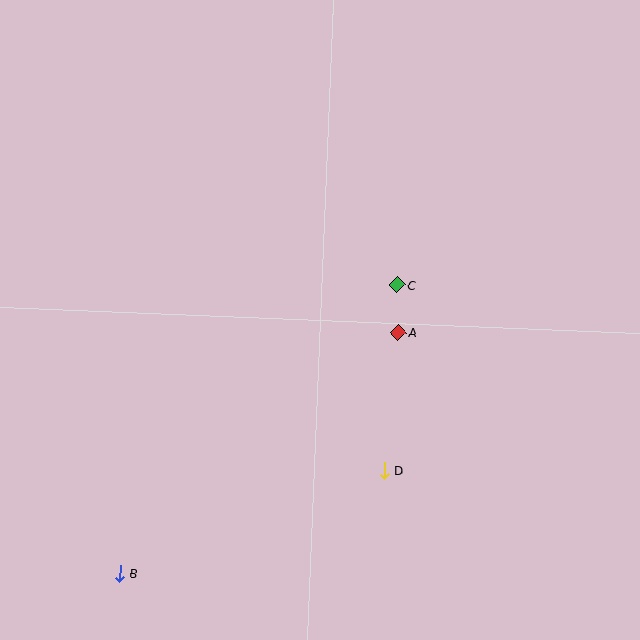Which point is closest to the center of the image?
Point A at (399, 333) is closest to the center.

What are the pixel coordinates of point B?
Point B is at (120, 573).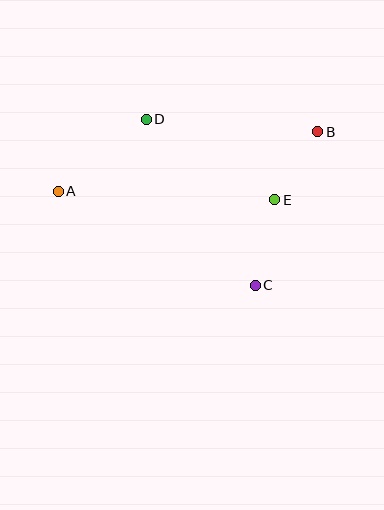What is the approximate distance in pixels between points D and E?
The distance between D and E is approximately 152 pixels.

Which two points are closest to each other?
Points B and E are closest to each other.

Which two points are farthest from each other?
Points A and B are farthest from each other.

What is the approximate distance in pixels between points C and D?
The distance between C and D is approximately 199 pixels.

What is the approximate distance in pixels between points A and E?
The distance between A and E is approximately 216 pixels.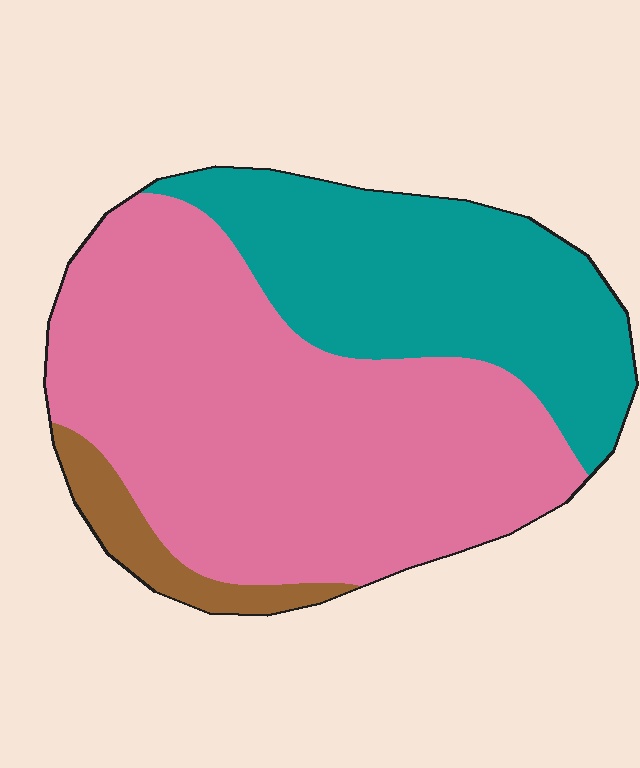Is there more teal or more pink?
Pink.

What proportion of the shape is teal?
Teal takes up between a quarter and a half of the shape.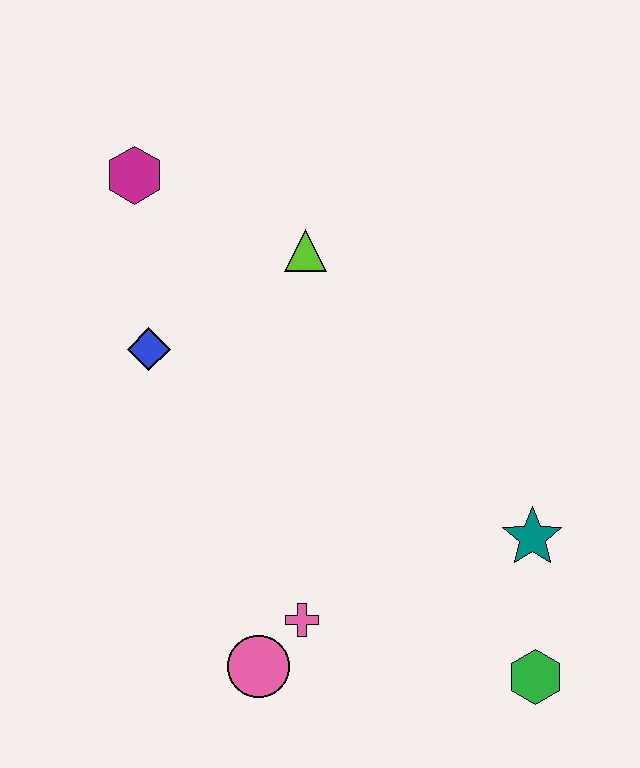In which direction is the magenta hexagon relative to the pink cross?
The magenta hexagon is above the pink cross.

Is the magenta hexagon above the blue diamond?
Yes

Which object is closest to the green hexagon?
The teal star is closest to the green hexagon.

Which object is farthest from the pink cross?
The magenta hexagon is farthest from the pink cross.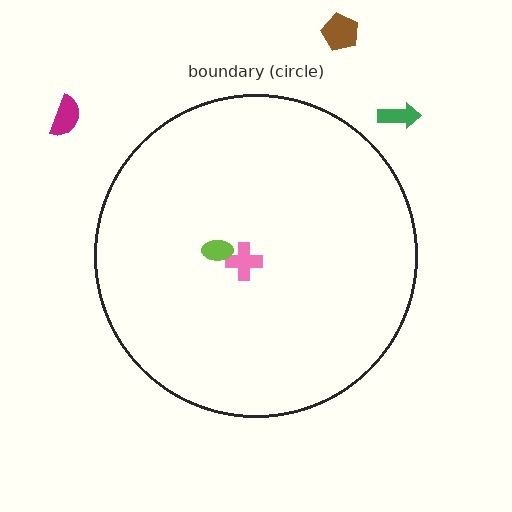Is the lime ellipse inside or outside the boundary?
Inside.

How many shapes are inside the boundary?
2 inside, 3 outside.